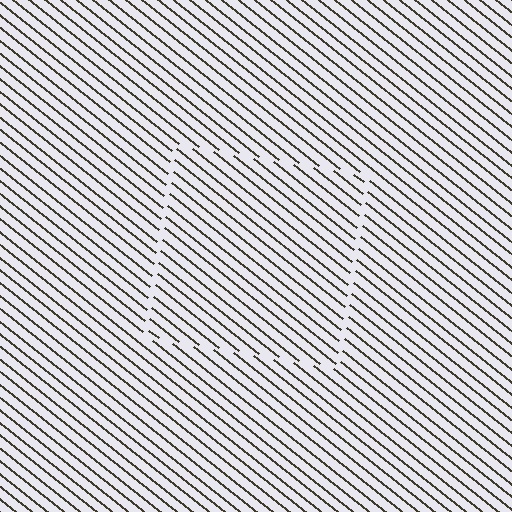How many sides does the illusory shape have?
4 sides — the line-ends trace a square.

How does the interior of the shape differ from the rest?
The interior of the shape contains the same grating, shifted by half a period — the contour is defined by the phase discontinuity where line-ends from the inner and outer gratings abut.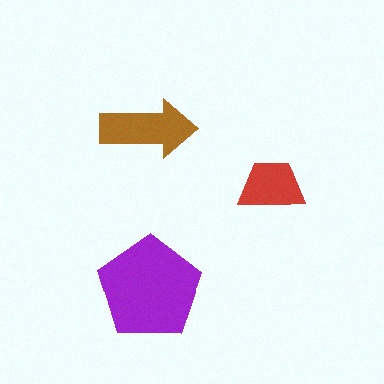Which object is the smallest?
The red trapezoid.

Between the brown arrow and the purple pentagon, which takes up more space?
The purple pentagon.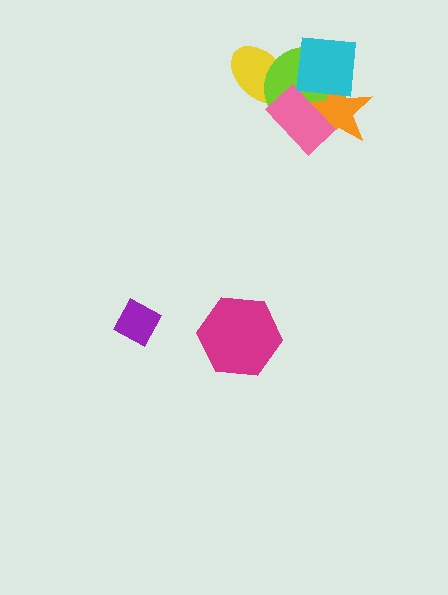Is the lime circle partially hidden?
Yes, it is partially covered by another shape.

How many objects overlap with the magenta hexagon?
0 objects overlap with the magenta hexagon.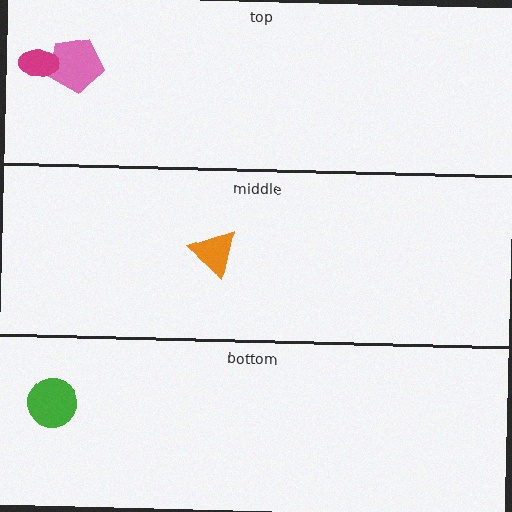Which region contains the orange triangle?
The middle region.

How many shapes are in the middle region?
1.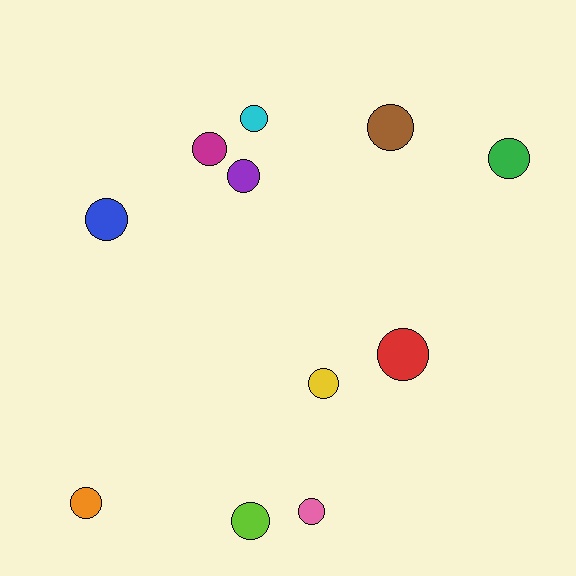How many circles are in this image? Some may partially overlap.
There are 11 circles.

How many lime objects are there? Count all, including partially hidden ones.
There is 1 lime object.